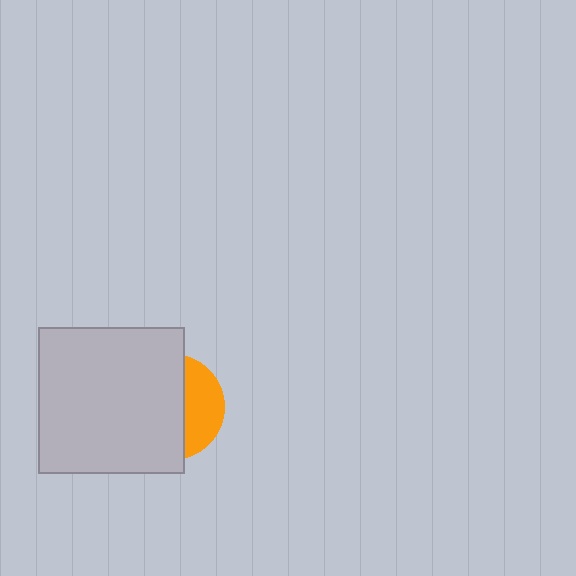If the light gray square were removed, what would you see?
You would see the complete orange circle.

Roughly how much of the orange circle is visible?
A small part of it is visible (roughly 34%).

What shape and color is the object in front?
The object in front is a light gray square.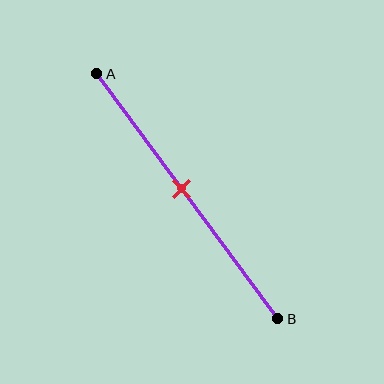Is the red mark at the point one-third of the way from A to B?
No, the mark is at about 45% from A, not at the 33% one-third point.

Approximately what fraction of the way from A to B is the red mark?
The red mark is approximately 45% of the way from A to B.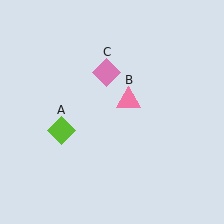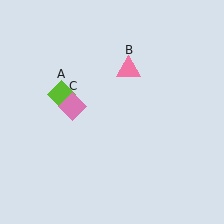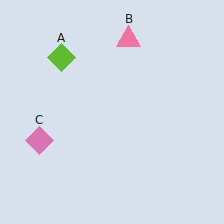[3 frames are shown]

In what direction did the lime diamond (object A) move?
The lime diamond (object A) moved up.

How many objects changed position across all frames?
3 objects changed position: lime diamond (object A), pink triangle (object B), pink diamond (object C).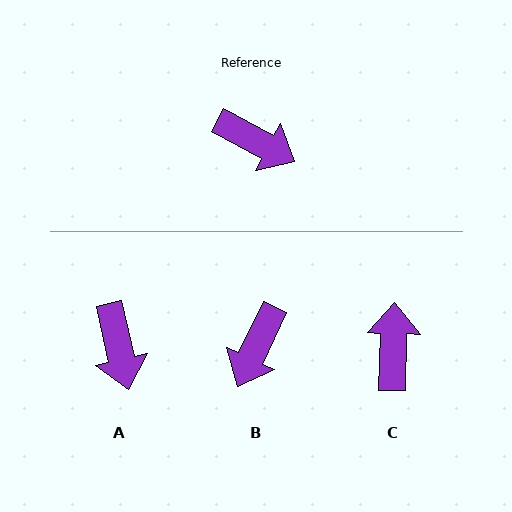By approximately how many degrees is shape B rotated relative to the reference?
Approximately 87 degrees clockwise.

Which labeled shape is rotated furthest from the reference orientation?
C, about 117 degrees away.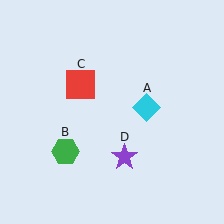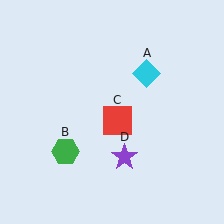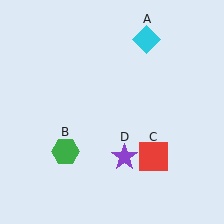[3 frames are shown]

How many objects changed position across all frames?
2 objects changed position: cyan diamond (object A), red square (object C).